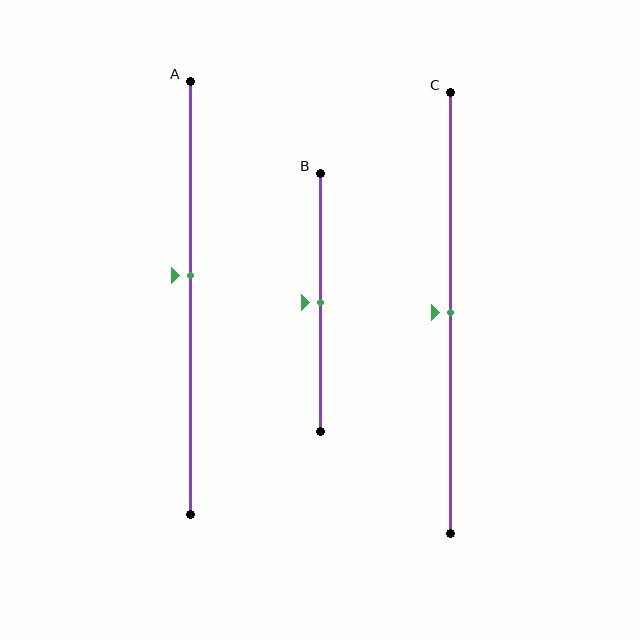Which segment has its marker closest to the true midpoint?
Segment B has its marker closest to the true midpoint.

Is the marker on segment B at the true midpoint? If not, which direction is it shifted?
Yes, the marker on segment B is at the true midpoint.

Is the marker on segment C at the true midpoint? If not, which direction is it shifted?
Yes, the marker on segment C is at the true midpoint.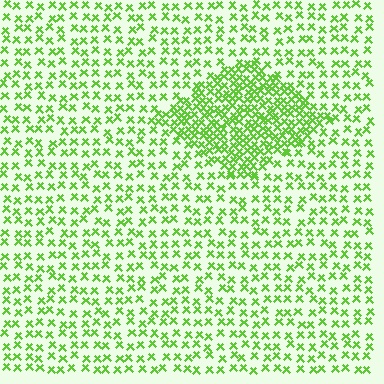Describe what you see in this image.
The image contains small lime elements arranged at two different densities. A diamond-shaped region is visible where the elements are more densely packed than the surrounding area.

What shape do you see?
I see a diamond.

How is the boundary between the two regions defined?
The boundary is defined by a change in element density (approximately 2.4x ratio). All elements are the same color, size, and shape.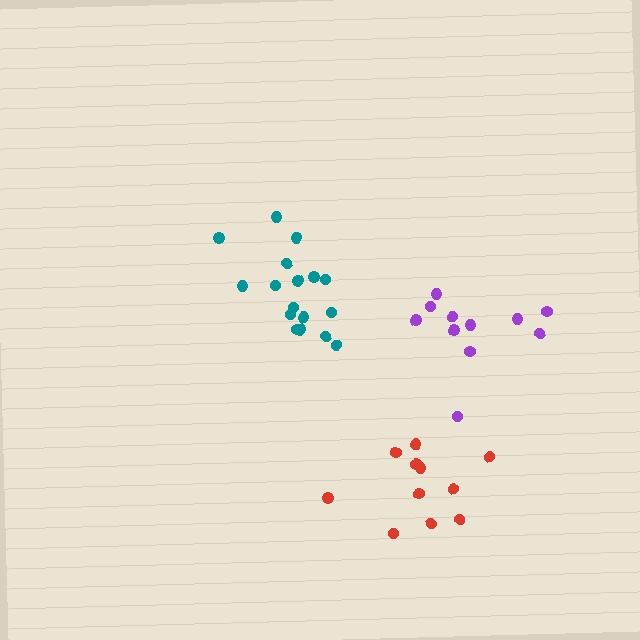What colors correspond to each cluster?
The clusters are colored: purple, teal, red.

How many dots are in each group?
Group 1: 11 dots, Group 2: 17 dots, Group 3: 11 dots (39 total).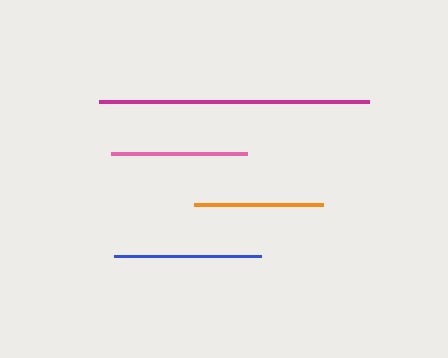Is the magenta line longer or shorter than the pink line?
The magenta line is longer than the pink line.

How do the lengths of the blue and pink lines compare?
The blue and pink lines are approximately the same length.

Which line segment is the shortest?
The orange line is the shortest at approximately 129 pixels.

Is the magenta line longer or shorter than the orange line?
The magenta line is longer than the orange line.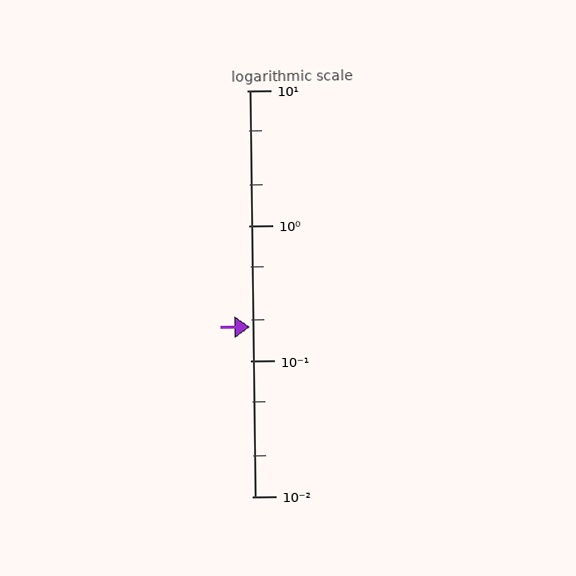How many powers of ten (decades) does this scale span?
The scale spans 3 decades, from 0.01 to 10.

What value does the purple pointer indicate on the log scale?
The pointer indicates approximately 0.18.